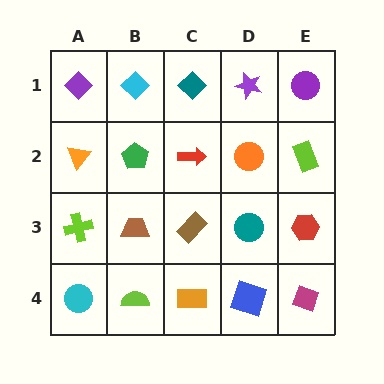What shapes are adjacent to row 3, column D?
An orange circle (row 2, column D), a blue square (row 4, column D), a brown rectangle (row 3, column C), a red hexagon (row 3, column E).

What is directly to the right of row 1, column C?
A purple star.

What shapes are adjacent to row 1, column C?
A red arrow (row 2, column C), a cyan diamond (row 1, column B), a purple star (row 1, column D).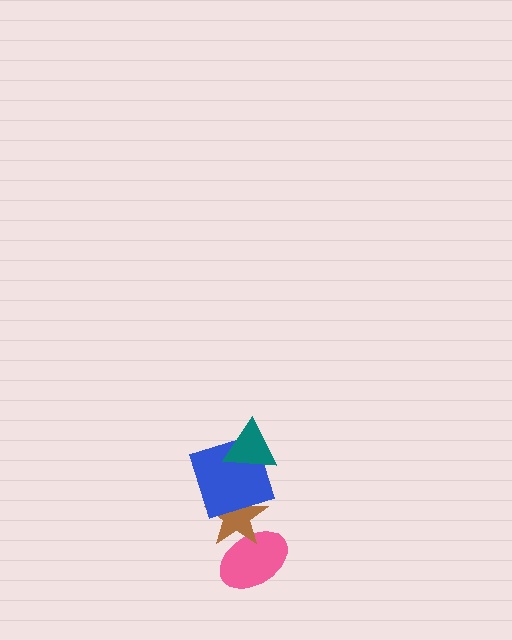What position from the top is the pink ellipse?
The pink ellipse is 4th from the top.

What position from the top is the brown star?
The brown star is 3rd from the top.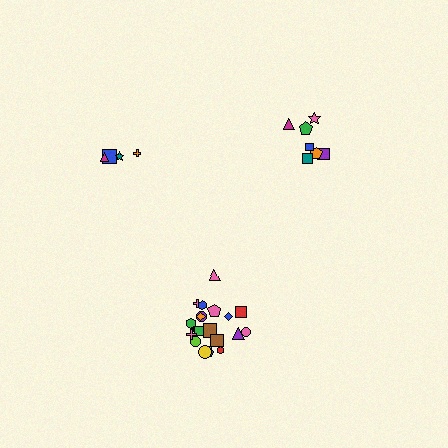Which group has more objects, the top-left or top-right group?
The top-right group.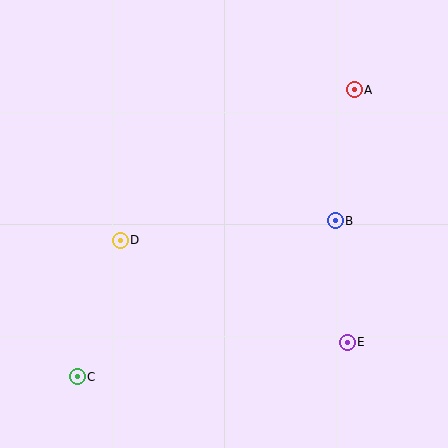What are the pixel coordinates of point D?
Point D is at (120, 240).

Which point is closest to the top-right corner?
Point A is closest to the top-right corner.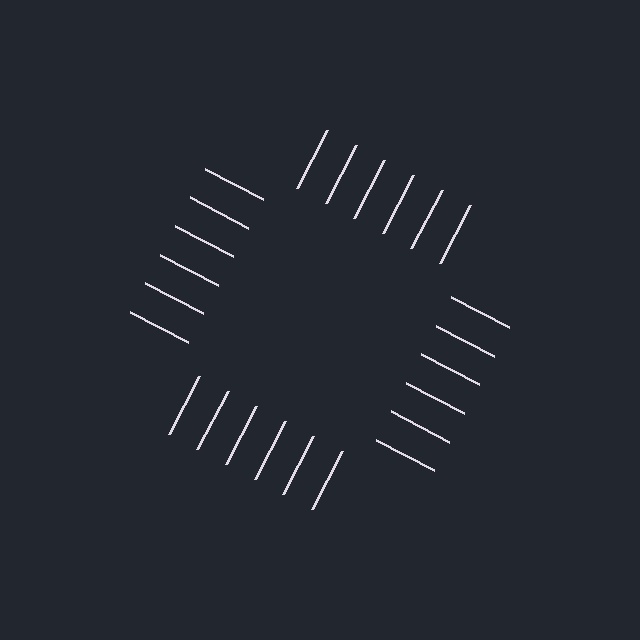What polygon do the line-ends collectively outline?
An illusory square — the line segments terminate on its edges but no continuous stroke is drawn.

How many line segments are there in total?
24 — 6 along each of the 4 edges.